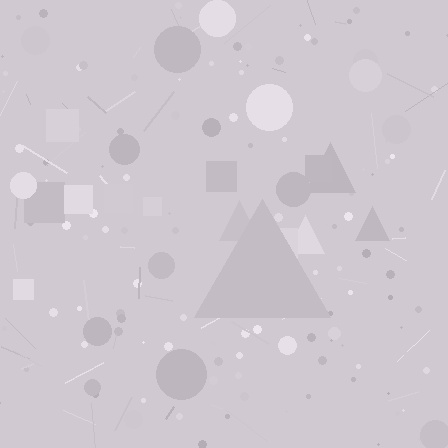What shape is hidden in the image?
A triangle is hidden in the image.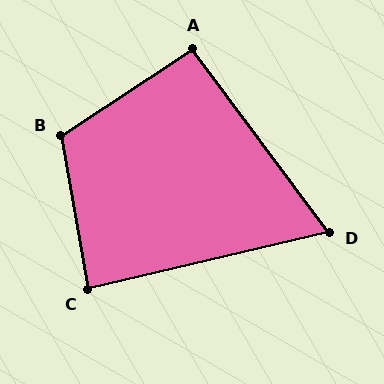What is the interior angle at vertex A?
Approximately 93 degrees (approximately right).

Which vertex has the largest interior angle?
B, at approximately 113 degrees.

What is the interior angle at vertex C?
Approximately 87 degrees (approximately right).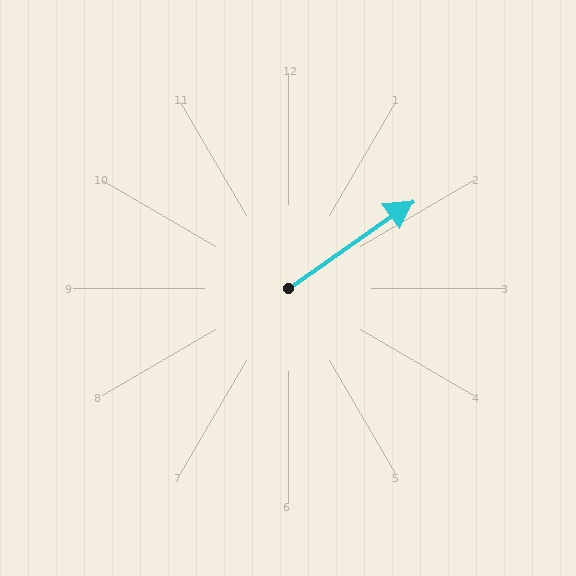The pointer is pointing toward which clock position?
Roughly 2 o'clock.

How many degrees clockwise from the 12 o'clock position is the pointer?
Approximately 55 degrees.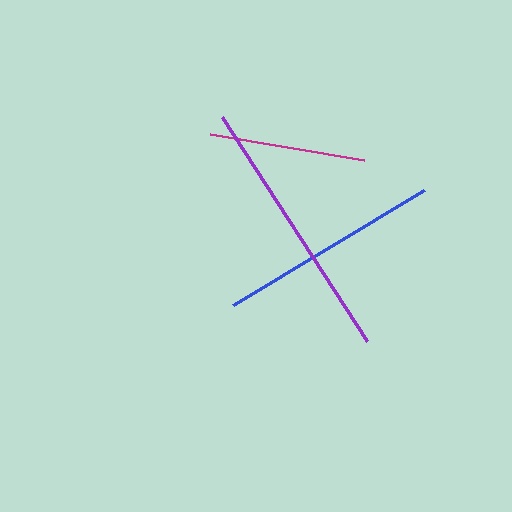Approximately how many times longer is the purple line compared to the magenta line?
The purple line is approximately 1.7 times the length of the magenta line.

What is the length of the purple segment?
The purple segment is approximately 267 pixels long.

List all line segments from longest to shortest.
From longest to shortest: purple, blue, magenta.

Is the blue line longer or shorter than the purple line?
The purple line is longer than the blue line.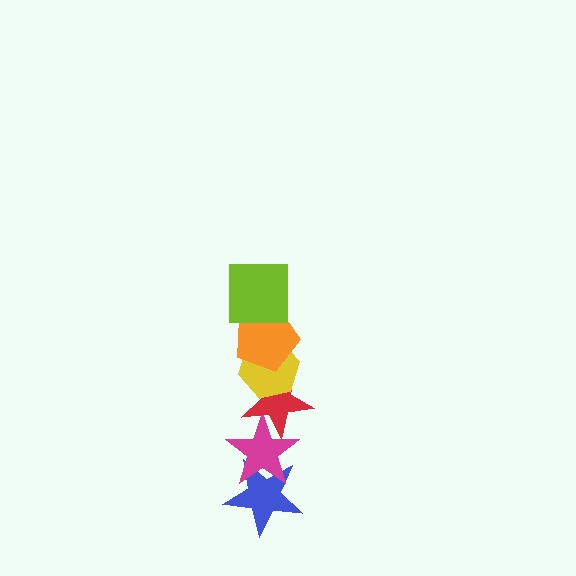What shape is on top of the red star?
The yellow hexagon is on top of the red star.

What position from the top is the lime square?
The lime square is 1st from the top.